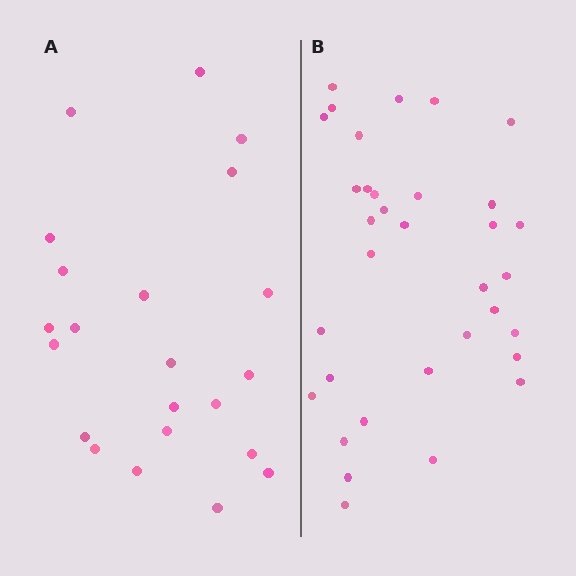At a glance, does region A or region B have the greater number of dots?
Region B (the right region) has more dots.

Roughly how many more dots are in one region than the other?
Region B has roughly 12 or so more dots than region A.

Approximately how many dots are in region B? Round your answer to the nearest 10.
About 30 dots. (The exact count is 34, which rounds to 30.)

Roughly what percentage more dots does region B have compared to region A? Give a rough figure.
About 55% more.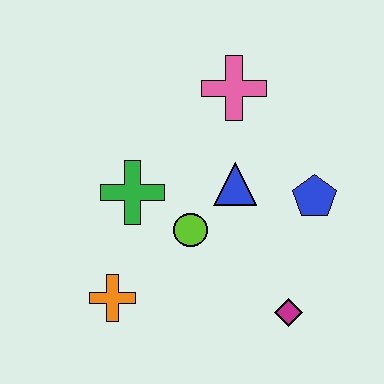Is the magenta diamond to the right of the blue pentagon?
No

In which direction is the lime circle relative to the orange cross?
The lime circle is to the right of the orange cross.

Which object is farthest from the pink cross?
The orange cross is farthest from the pink cross.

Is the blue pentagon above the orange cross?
Yes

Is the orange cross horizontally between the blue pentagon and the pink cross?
No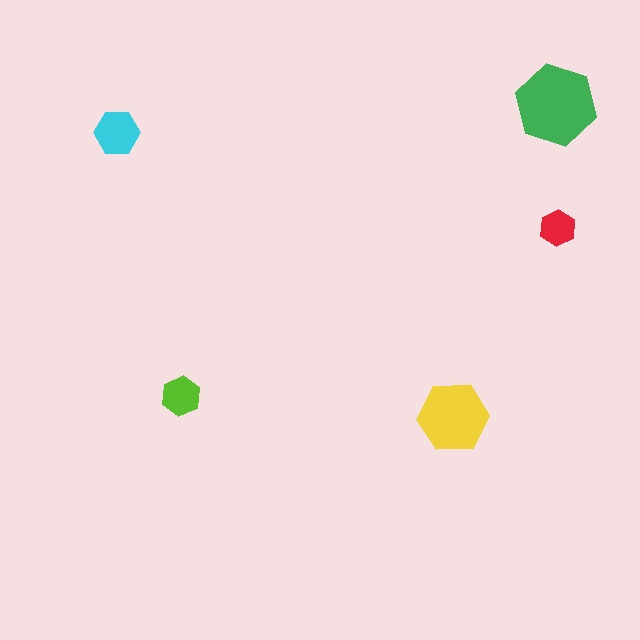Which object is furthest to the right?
The red hexagon is rightmost.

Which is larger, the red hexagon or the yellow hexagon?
The yellow one.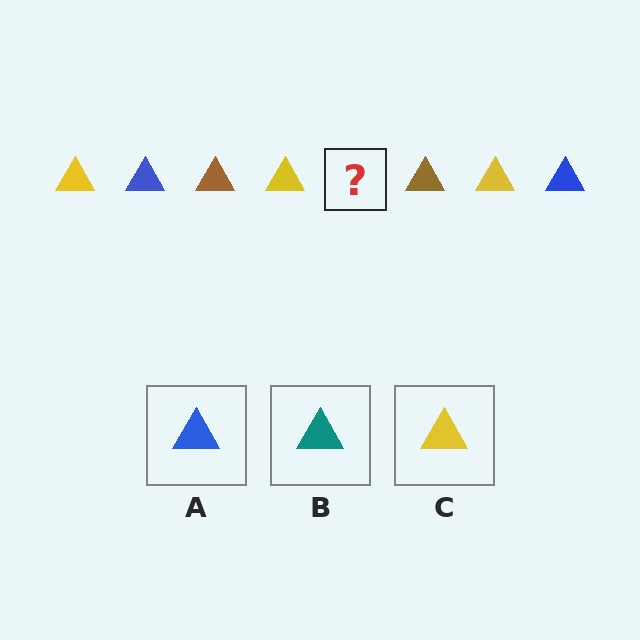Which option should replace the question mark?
Option A.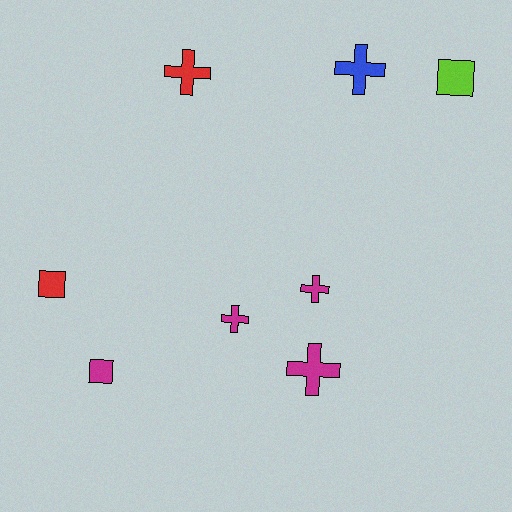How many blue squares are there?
There are no blue squares.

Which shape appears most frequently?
Cross, with 5 objects.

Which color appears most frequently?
Magenta, with 4 objects.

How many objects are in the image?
There are 8 objects.